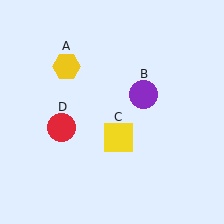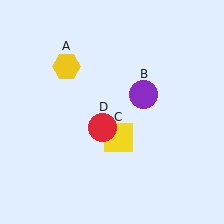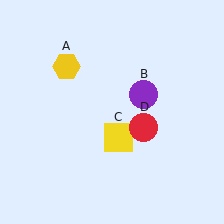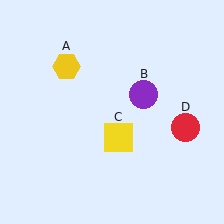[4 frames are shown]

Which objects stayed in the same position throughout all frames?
Yellow hexagon (object A) and purple circle (object B) and yellow square (object C) remained stationary.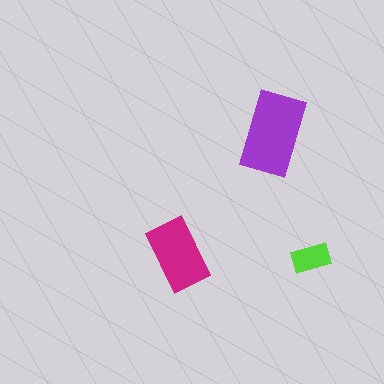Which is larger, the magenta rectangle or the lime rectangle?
The magenta one.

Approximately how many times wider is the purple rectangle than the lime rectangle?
About 2 times wider.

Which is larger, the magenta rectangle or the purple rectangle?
The purple one.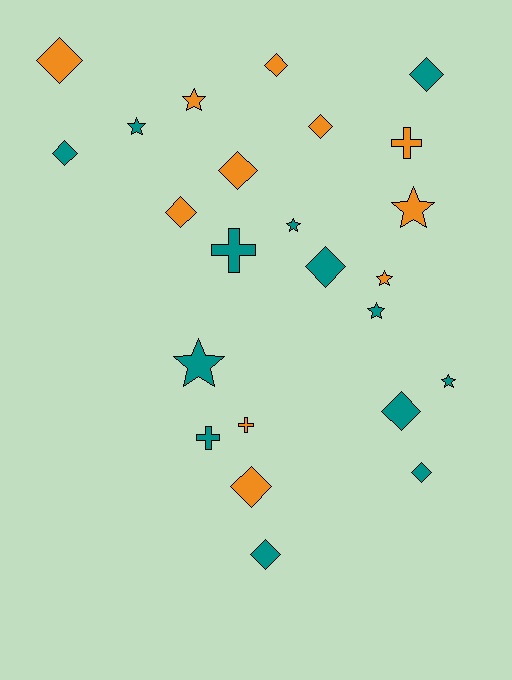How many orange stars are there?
There are 3 orange stars.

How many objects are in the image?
There are 24 objects.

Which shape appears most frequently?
Diamond, with 12 objects.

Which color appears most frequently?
Teal, with 13 objects.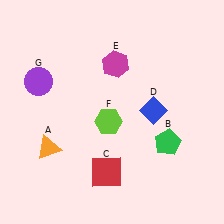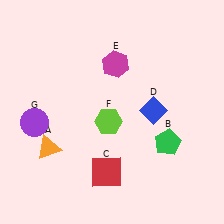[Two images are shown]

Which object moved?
The purple circle (G) moved down.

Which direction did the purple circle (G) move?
The purple circle (G) moved down.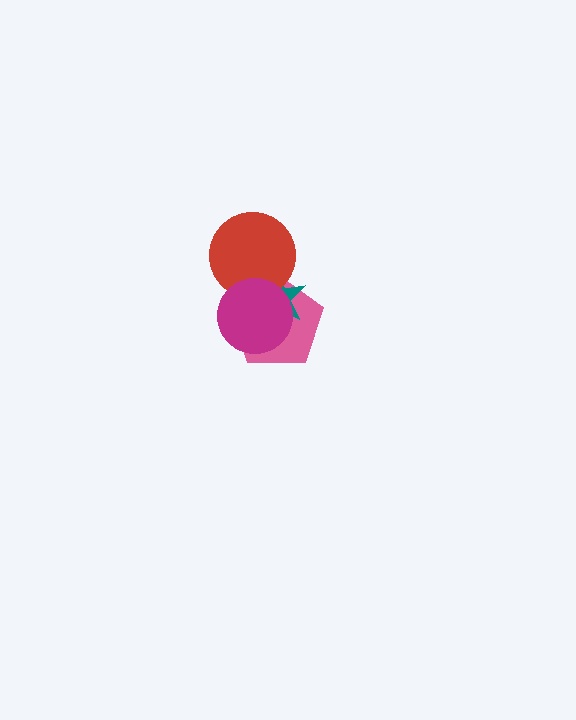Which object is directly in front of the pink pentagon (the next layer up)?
The teal star is directly in front of the pink pentagon.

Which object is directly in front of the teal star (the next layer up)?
The red circle is directly in front of the teal star.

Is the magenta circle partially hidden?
No, no other shape covers it.